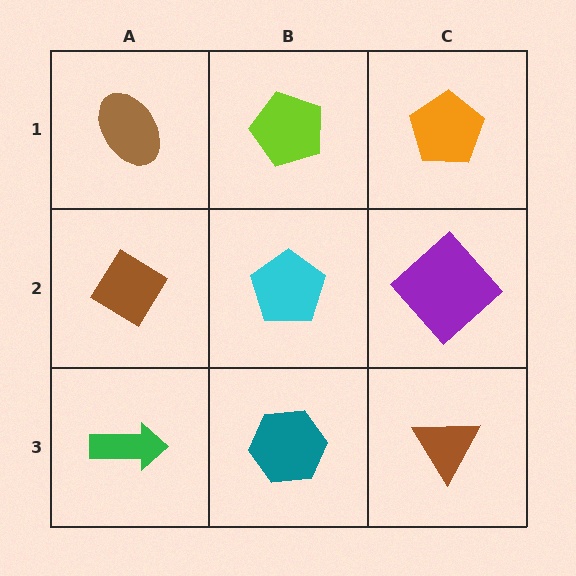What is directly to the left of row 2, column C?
A cyan pentagon.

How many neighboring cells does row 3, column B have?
3.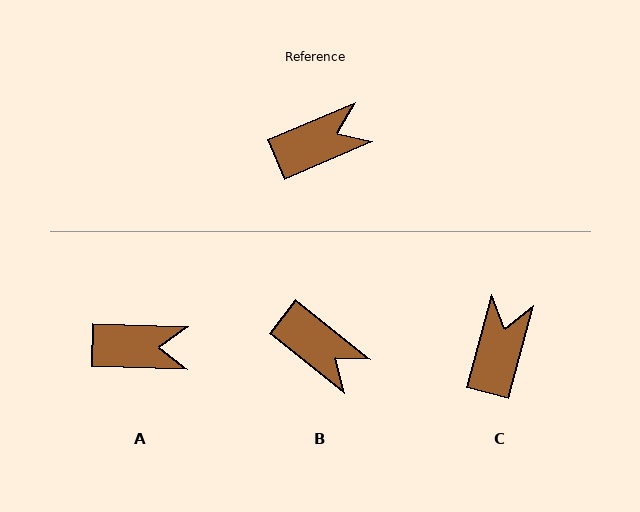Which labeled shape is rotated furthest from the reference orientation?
B, about 61 degrees away.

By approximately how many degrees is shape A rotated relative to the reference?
Approximately 24 degrees clockwise.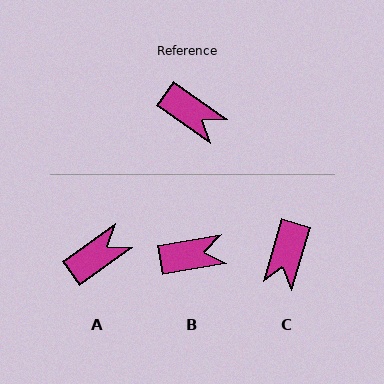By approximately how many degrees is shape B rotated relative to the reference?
Approximately 46 degrees counter-clockwise.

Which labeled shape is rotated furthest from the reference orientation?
A, about 71 degrees away.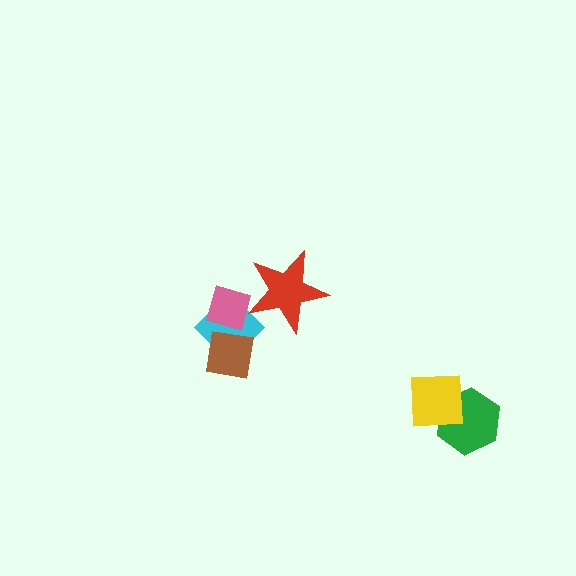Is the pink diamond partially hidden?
No, no other shape covers it.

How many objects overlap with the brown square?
2 objects overlap with the brown square.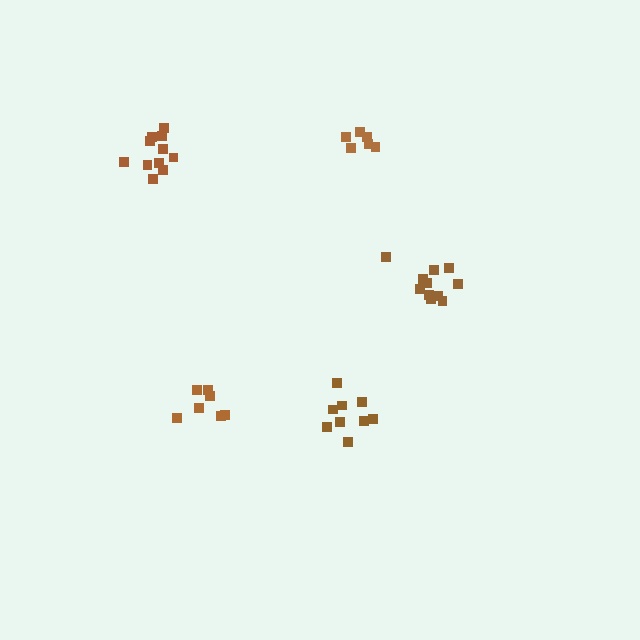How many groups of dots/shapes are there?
There are 5 groups.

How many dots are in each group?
Group 1: 11 dots, Group 2: 7 dots, Group 3: 9 dots, Group 4: 11 dots, Group 5: 6 dots (44 total).